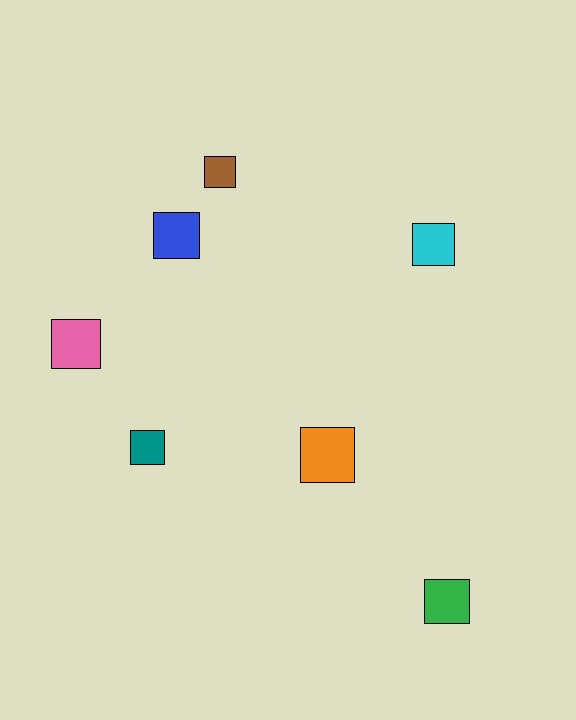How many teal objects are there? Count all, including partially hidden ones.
There is 1 teal object.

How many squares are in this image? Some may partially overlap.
There are 7 squares.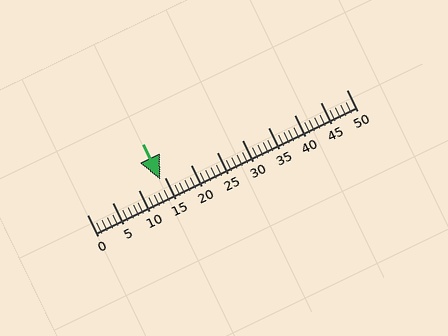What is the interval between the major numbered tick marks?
The major tick marks are spaced 5 units apart.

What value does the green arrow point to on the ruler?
The green arrow points to approximately 14.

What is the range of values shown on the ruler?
The ruler shows values from 0 to 50.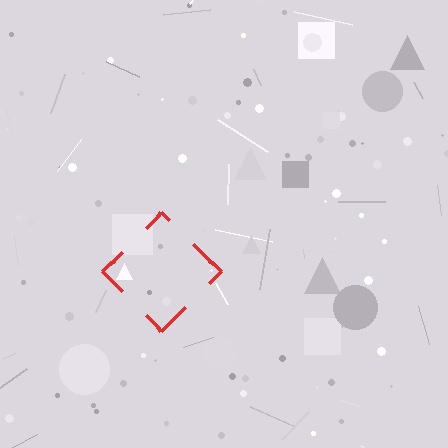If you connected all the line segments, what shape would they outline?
They would outline a diamond.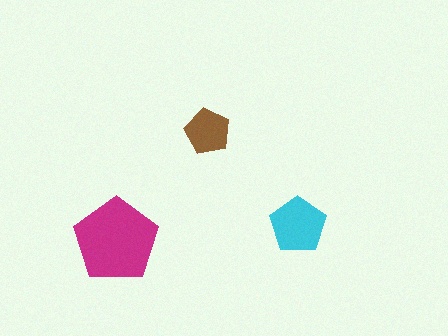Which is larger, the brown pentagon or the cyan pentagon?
The cyan one.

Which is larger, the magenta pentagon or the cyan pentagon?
The magenta one.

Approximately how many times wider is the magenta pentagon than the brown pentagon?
About 2 times wider.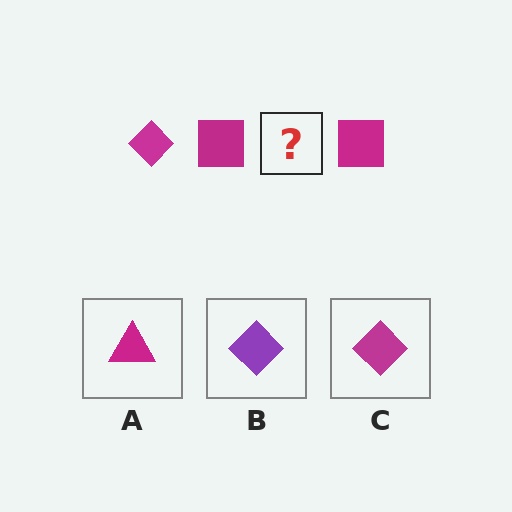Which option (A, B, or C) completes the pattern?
C.